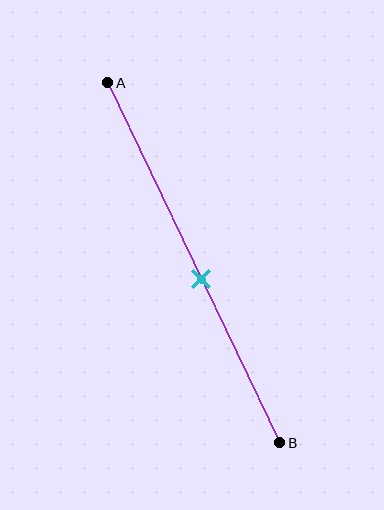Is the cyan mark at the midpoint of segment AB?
No, the mark is at about 55% from A, not at the 50% midpoint.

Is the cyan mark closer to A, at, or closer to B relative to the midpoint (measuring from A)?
The cyan mark is closer to point B than the midpoint of segment AB.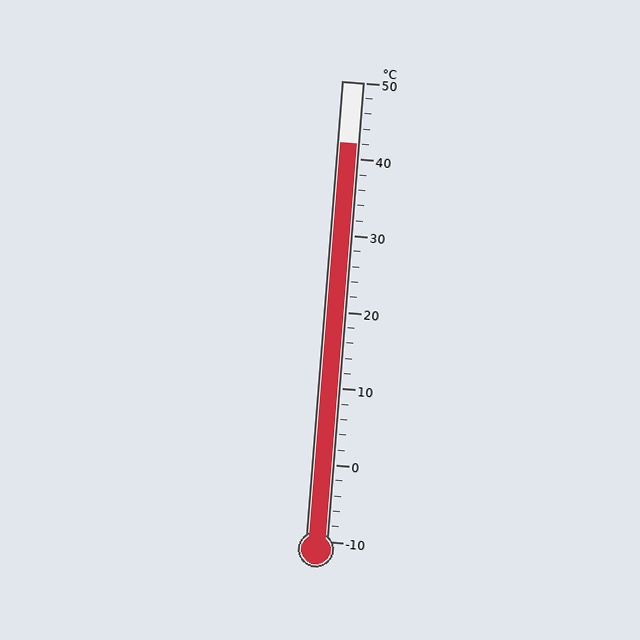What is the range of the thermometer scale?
The thermometer scale ranges from -10°C to 50°C.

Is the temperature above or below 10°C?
The temperature is above 10°C.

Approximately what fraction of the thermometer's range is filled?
The thermometer is filled to approximately 85% of its range.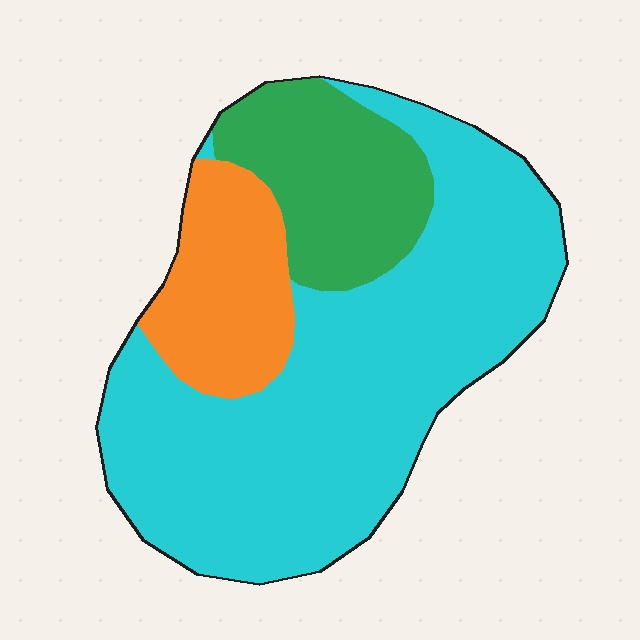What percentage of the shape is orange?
Orange covers around 15% of the shape.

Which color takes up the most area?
Cyan, at roughly 65%.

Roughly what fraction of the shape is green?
Green takes up about one fifth (1/5) of the shape.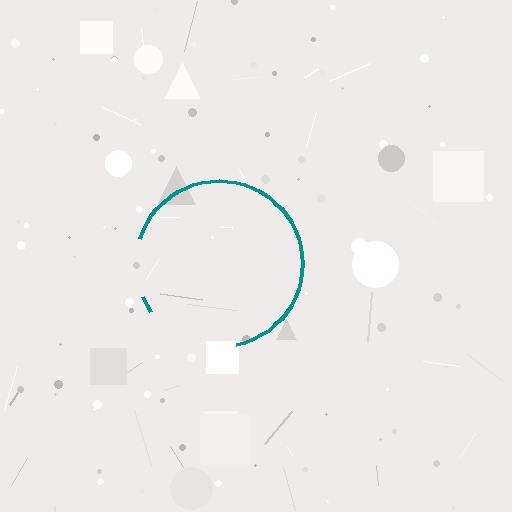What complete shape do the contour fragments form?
The contour fragments form a circle.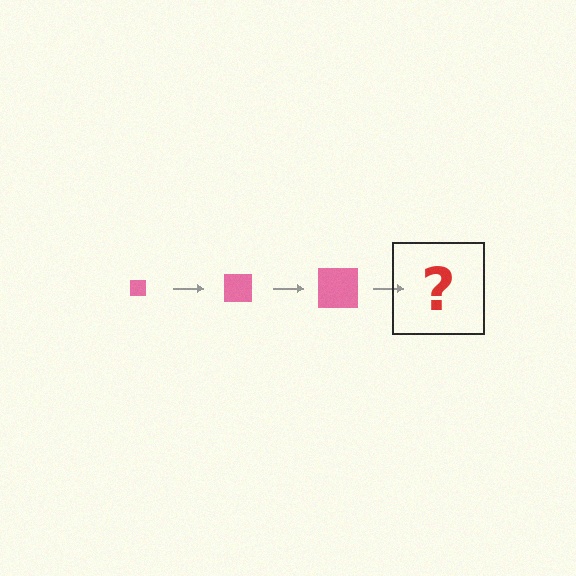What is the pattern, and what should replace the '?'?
The pattern is that the square gets progressively larger each step. The '?' should be a pink square, larger than the previous one.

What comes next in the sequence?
The next element should be a pink square, larger than the previous one.